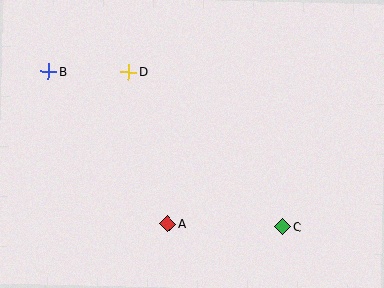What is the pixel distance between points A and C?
The distance between A and C is 115 pixels.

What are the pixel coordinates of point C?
Point C is at (283, 227).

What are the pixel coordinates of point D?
Point D is at (129, 72).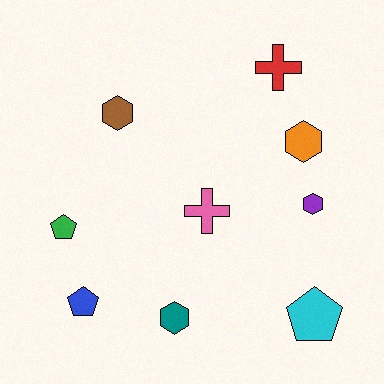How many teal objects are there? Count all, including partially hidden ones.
There is 1 teal object.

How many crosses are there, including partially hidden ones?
There are 2 crosses.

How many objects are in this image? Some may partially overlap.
There are 9 objects.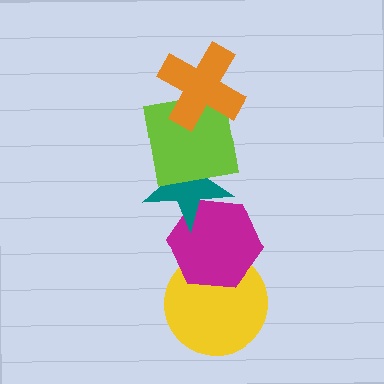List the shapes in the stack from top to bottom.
From top to bottom: the orange cross, the lime square, the teal star, the magenta hexagon, the yellow circle.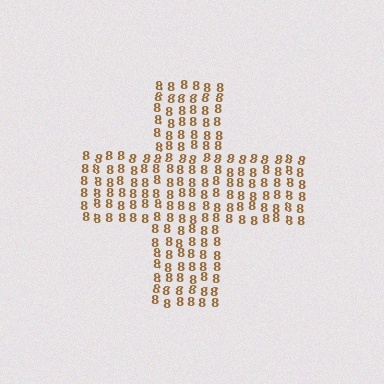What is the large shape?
The large shape is a cross.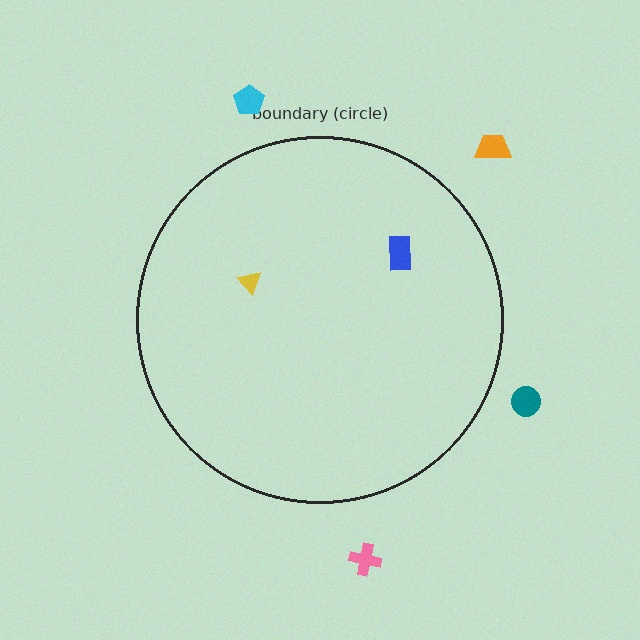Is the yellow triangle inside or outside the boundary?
Inside.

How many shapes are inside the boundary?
2 inside, 4 outside.